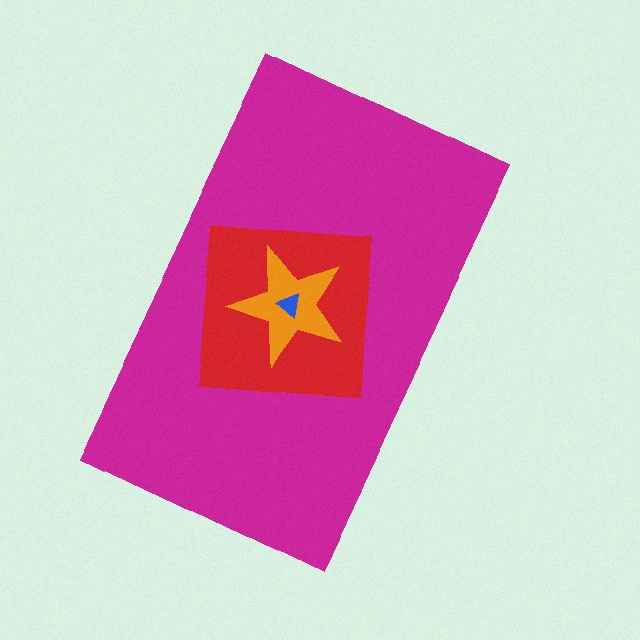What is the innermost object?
The blue triangle.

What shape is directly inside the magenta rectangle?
The red square.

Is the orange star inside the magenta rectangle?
Yes.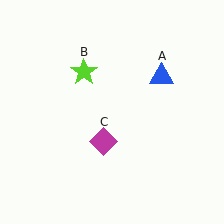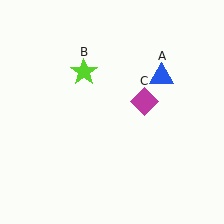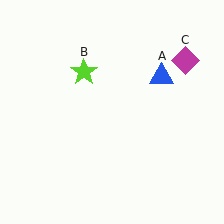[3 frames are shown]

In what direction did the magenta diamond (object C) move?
The magenta diamond (object C) moved up and to the right.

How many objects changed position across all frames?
1 object changed position: magenta diamond (object C).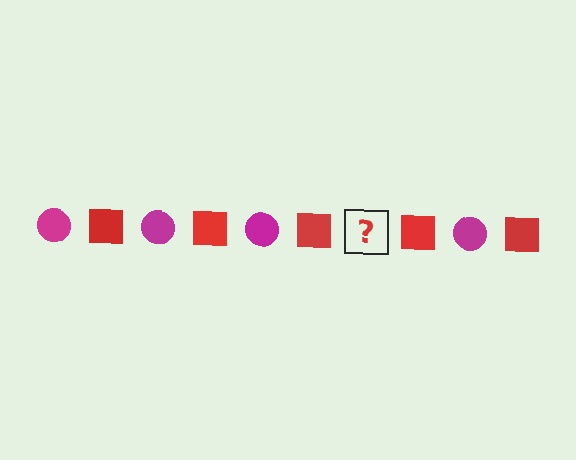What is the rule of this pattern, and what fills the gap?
The rule is that the pattern alternates between magenta circle and red square. The gap should be filled with a magenta circle.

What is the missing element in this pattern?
The missing element is a magenta circle.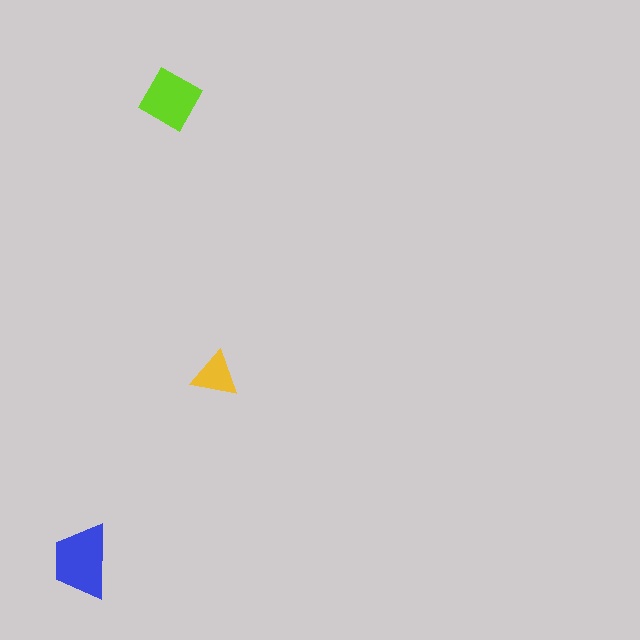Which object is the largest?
The blue trapezoid.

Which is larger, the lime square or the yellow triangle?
The lime square.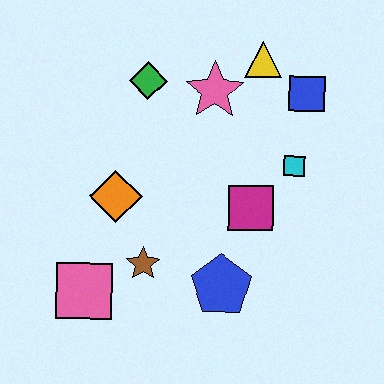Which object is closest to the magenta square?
The cyan square is closest to the magenta square.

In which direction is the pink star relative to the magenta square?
The pink star is above the magenta square.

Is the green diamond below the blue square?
No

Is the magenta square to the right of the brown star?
Yes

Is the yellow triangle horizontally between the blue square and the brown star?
Yes